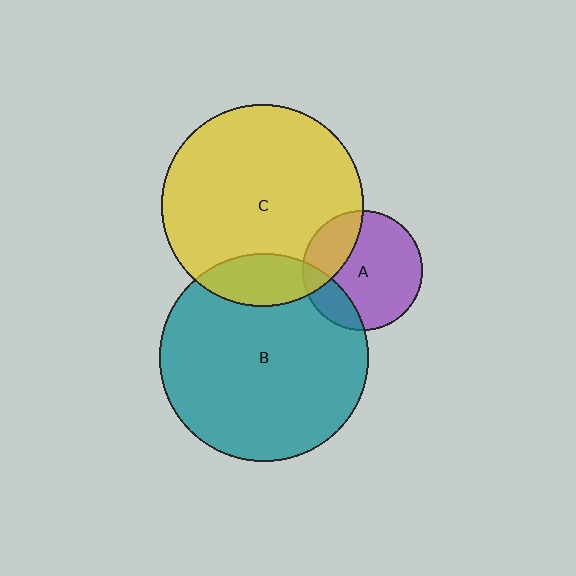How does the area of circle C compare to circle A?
Approximately 2.8 times.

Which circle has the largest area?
Circle B (teal).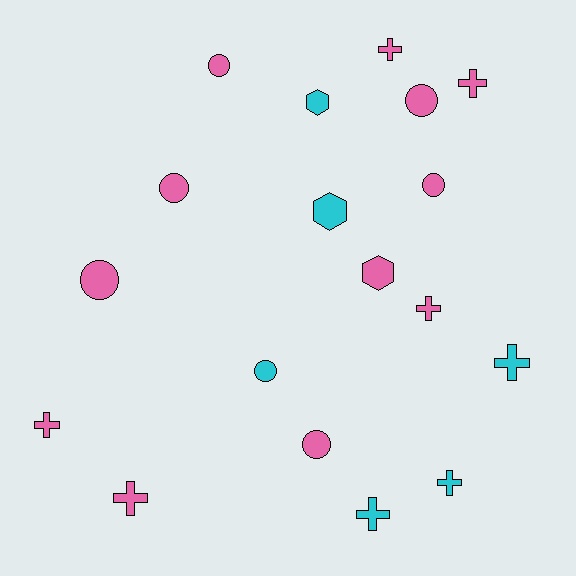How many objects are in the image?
There are 18 objects.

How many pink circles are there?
There are 6 pink circles.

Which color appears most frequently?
Pink, with 12 objects.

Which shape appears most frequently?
Cross, with 8 objects.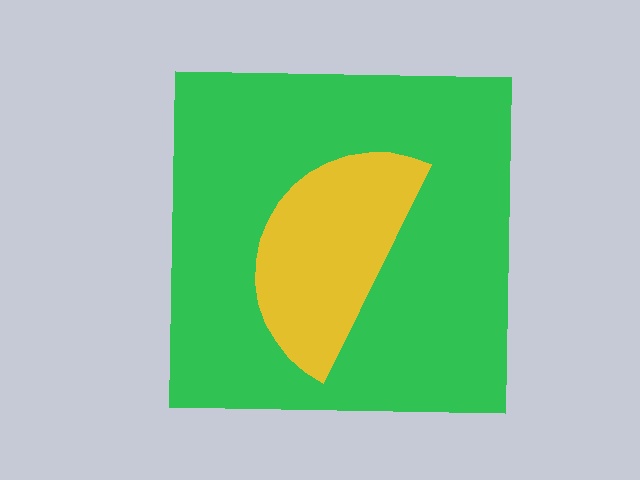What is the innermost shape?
The yellow semicircle.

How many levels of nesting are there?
2.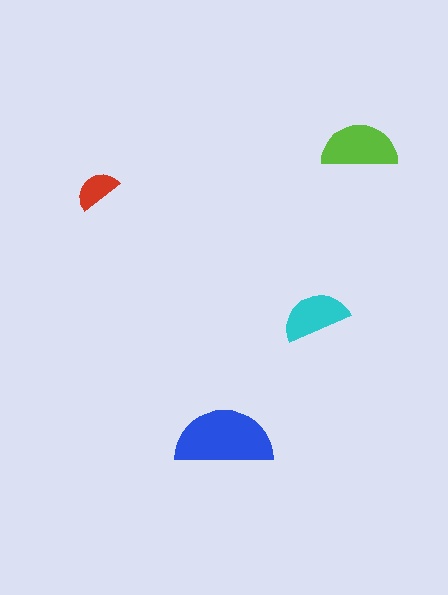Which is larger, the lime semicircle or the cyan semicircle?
The lime one.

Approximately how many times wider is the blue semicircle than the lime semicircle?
About 1.5 times wider.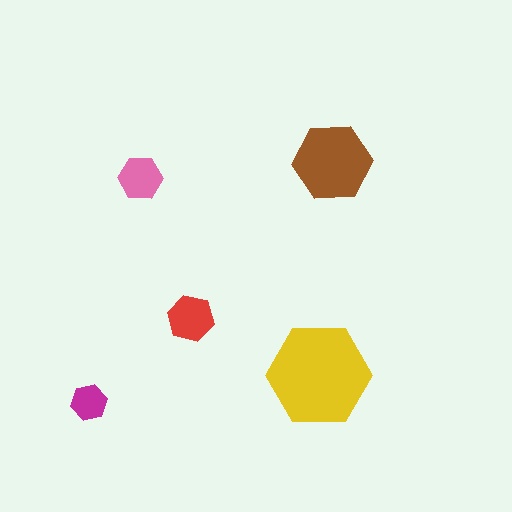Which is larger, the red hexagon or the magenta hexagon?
The red one.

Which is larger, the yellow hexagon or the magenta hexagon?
The yellow one.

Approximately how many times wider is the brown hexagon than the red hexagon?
About 1.5 times wider.